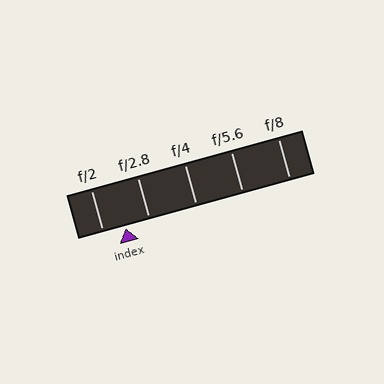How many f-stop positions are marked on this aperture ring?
There are 5 f-stop positions marked.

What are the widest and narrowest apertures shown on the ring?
The widest aperture shown is f/2 and the narrowest is f/8.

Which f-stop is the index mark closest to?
The index mark is closest to f/2.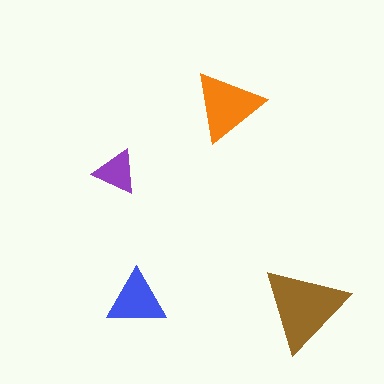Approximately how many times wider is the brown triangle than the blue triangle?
About 1.5 times wider.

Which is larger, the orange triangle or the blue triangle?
The orange one.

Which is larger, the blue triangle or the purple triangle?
The blue one.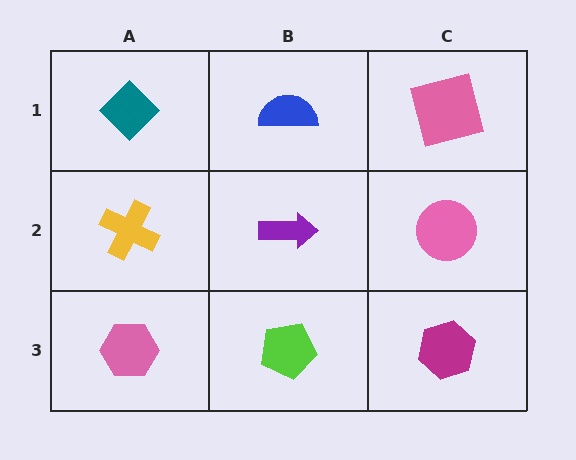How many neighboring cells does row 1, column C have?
2.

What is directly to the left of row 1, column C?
A blue semicircle.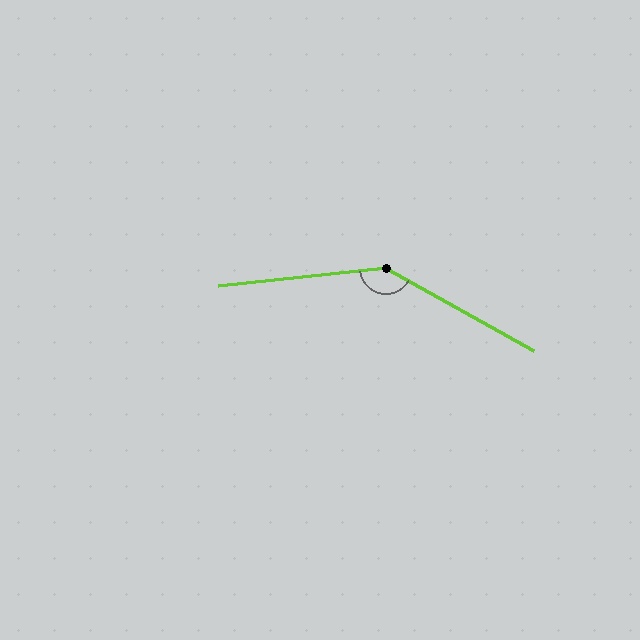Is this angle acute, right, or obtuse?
It is obtuse.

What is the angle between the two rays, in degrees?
Approximately 144 degrees.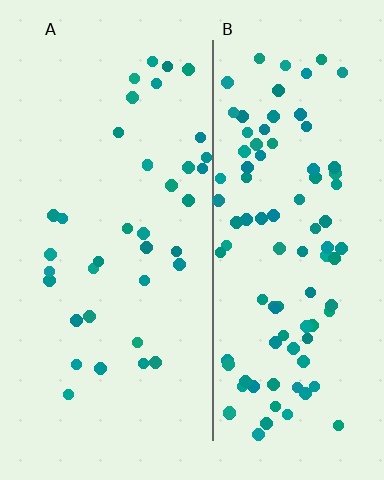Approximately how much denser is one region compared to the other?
Approximately 2.7× — region B over region A.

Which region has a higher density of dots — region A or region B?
B (the right).